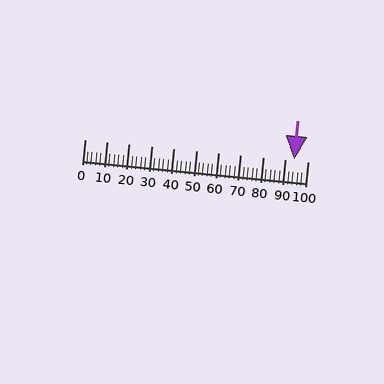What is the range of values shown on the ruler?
The ruler shows values from 0 to 100.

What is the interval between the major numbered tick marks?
The major tick marks are spaced 10 units apart.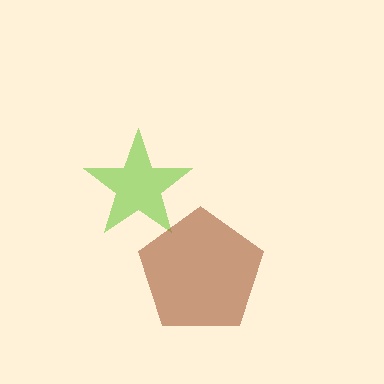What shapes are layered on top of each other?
The layered shapes are: a lime star, a brown pentagon.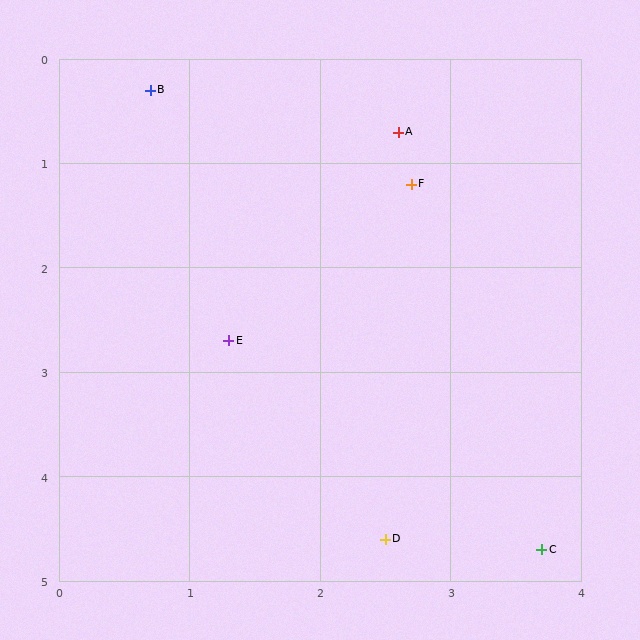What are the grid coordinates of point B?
Point B is at approximately (0.7, 0.3).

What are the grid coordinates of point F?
Point F is at approximately (2.7, 1.2).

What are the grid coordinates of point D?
Point D is at approximately (2.5, 4.6).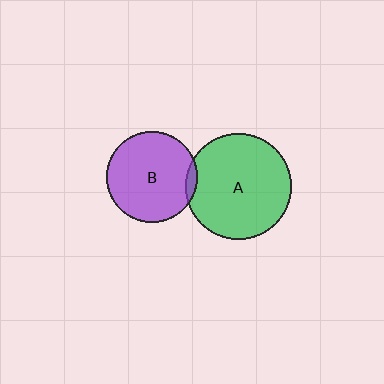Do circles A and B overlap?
Yes.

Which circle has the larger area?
Circle A (green).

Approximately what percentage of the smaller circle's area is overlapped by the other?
Approximately 5%.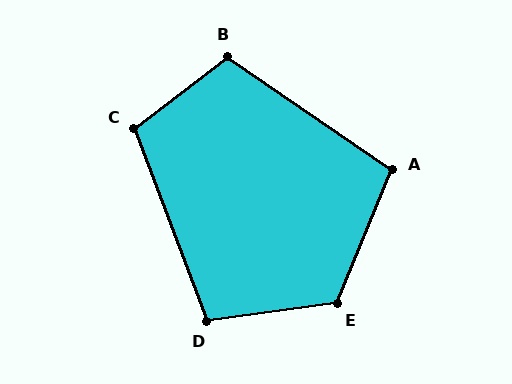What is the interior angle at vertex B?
Approximately 108 degrees (obtuse).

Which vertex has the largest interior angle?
E, at approximately 120 degrees.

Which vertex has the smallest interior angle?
A, at approximately 102 degrees.